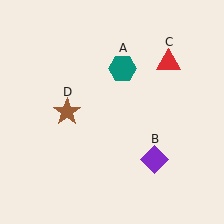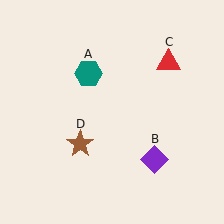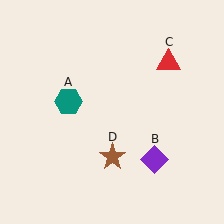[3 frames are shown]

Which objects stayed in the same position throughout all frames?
Purple diamond (object B) and red triangle (object C) remained stationary.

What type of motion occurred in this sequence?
The teal hexagon (object A), brown star (object D) rotated counterclockwise around the center of the scene.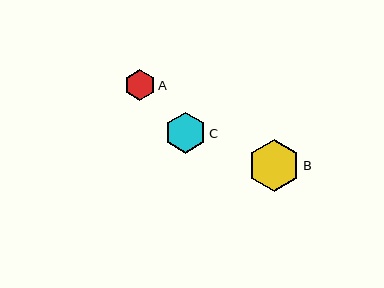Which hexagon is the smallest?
Hexagon A is the smallest with a size of approximately 31 pixels.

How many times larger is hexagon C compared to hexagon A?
Hexagon C is approximately 1.3 times the size of hexagon A.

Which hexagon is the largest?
Hexagon B is the largest with a size of approximately 53 pixels.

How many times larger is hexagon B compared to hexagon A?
Hexagon B is approximately 1.7 times the size of hexagon A.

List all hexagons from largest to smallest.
From largest to smallest: B, C, A.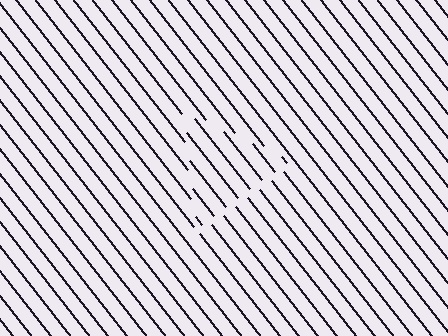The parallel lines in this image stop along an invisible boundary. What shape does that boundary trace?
An illusory triangle. The interior of the shape contains the same grating, shifted by half a period — the contour is defined by the phase discontinuity where line-ends from the inner and outer gratings abut.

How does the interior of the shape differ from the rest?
The interior of the shape contains the same grating, shifted by half a period — the contour is defined by the phase discontinuity where line-ends from the inner and outer gratings abut.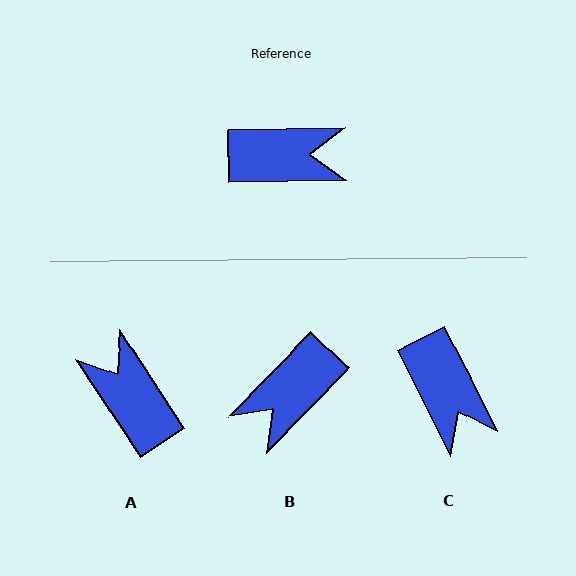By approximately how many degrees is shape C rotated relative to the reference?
Approximately 64 degrees clockwise.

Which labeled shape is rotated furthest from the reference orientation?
B, about 135 degrees away.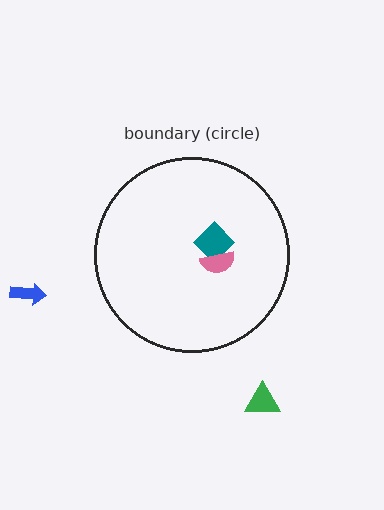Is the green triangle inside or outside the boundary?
Outside.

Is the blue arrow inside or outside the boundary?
Outside.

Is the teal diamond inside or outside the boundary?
Inside.